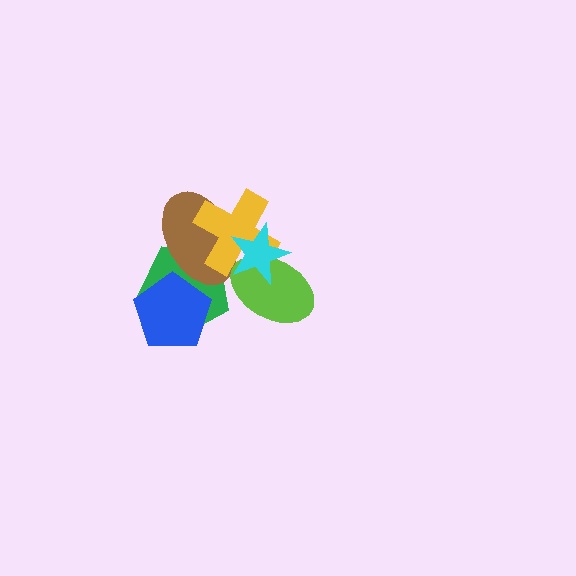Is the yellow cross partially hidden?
Yes, it is partially covered by another shape.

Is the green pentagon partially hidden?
Yes, it is partially covered by another shape.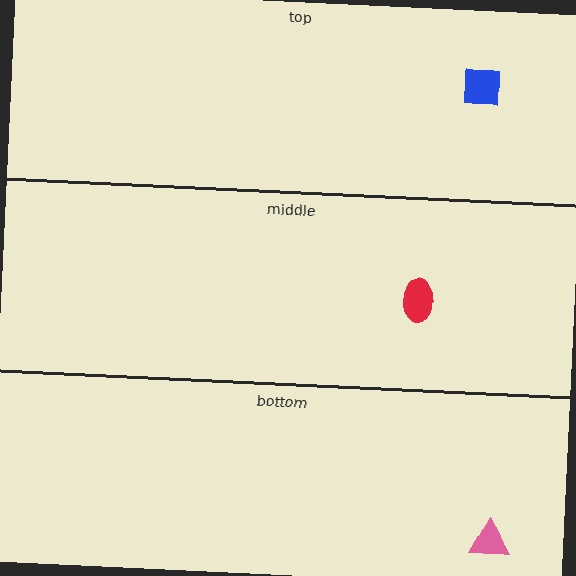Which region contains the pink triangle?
The bottom region.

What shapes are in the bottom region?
The pink triangle.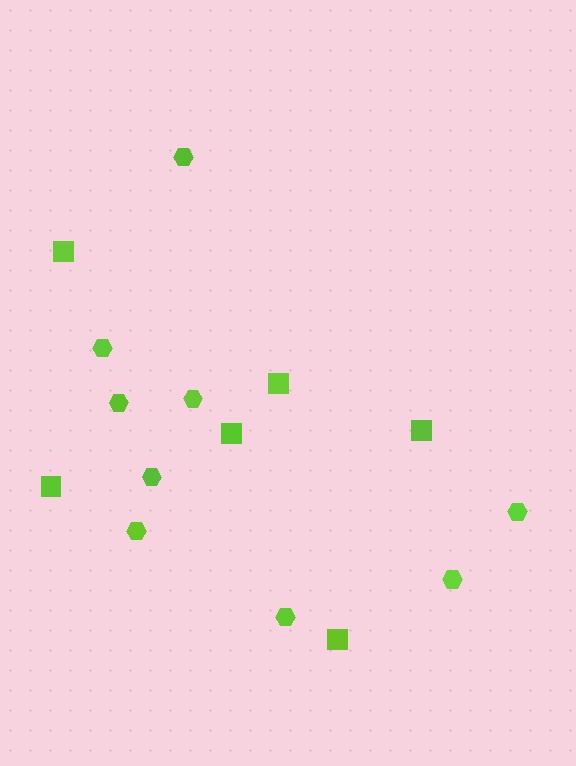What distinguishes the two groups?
There are 2 groups: one group of hexagons (9) and one group of squares (6).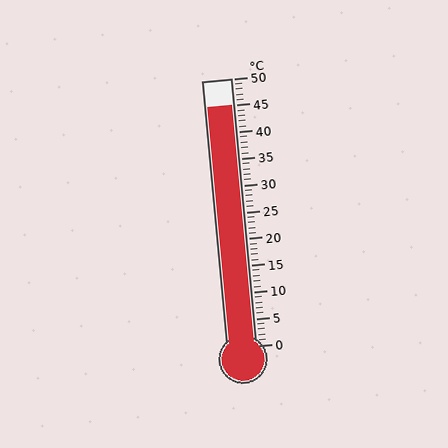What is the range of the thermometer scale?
The thermometer scale ranges from 0°C to 50°C.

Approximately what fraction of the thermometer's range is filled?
The thermometer is filled to approximately 90% of its range.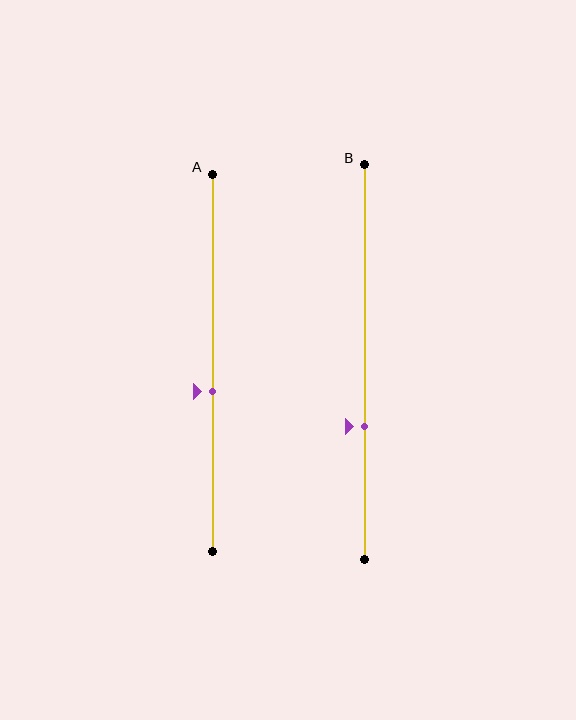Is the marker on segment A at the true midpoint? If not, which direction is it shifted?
No, the marker on segment A is shifted downward by about 8% of the segment length.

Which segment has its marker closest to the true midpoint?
Segment A has its marker closest to the true midpoint.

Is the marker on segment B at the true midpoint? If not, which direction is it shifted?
No, the marker on segment B is shifted downward by about 16% of the segment length.